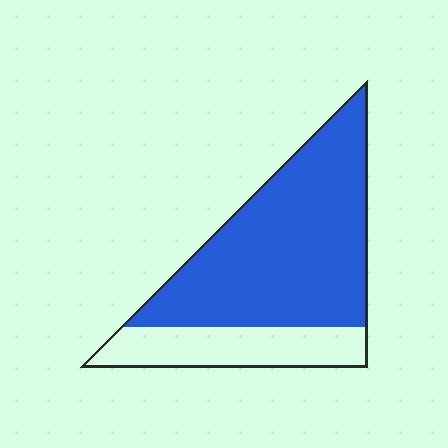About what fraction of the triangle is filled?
About three quarters (3/4).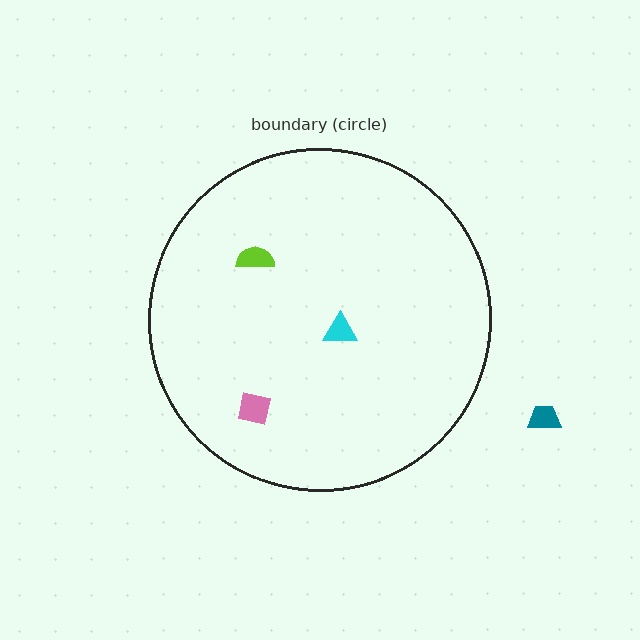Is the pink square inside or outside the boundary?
Inside.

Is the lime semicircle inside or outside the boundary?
Inside.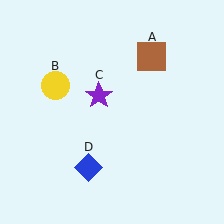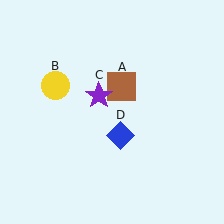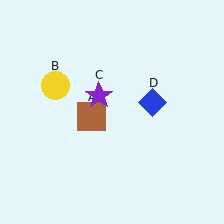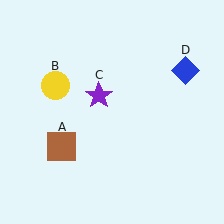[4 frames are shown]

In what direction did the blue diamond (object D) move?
The blue diamond (object D) moved up and to the right.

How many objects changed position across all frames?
2 objects changed position: brown square (object A), blue diamond (object D).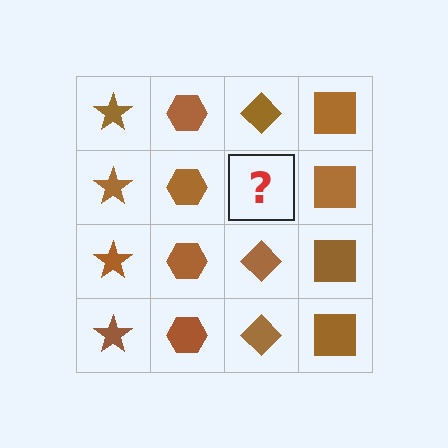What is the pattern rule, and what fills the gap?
The rule is that each column has a consistent shape. The gap should be filled with a brown diamond.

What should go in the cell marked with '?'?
The missing cell should contain a brown diamond.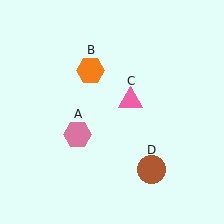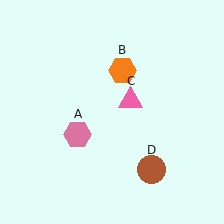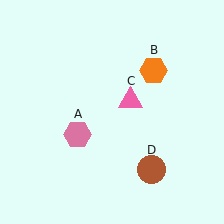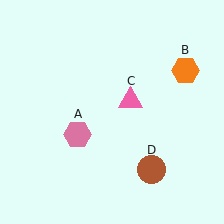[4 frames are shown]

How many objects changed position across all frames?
1 object changed position: orange hexagon (object B).